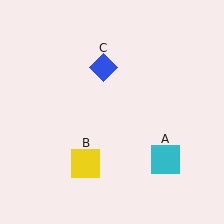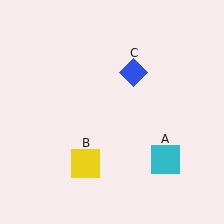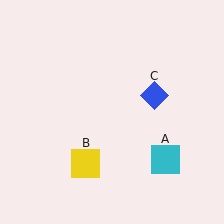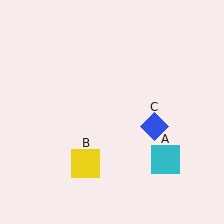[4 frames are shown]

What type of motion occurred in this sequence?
The blue diamond (object C) rotated clockwise around the center of the scene.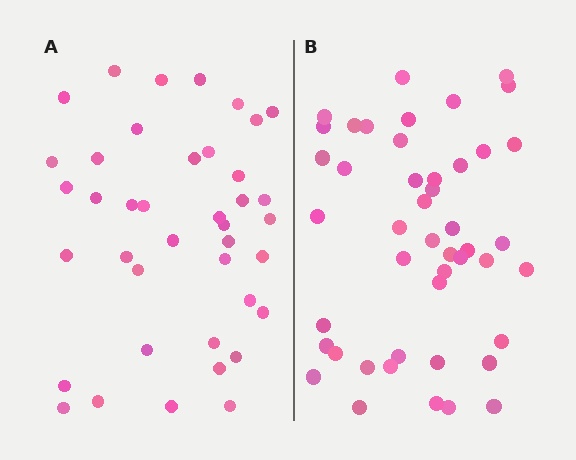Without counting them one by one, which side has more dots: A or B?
Region B (the right region) has more dots.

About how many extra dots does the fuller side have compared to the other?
Region B has about 6 more dots than region A.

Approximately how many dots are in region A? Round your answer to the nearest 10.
About 40 dots.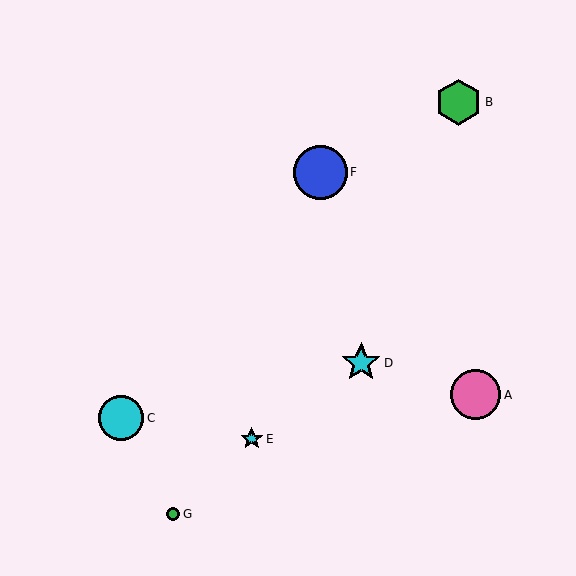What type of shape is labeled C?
Shape C is a cyan circle.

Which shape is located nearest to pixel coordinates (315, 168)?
The blue circle (labeled F) at (320, 172) is nearest to that location.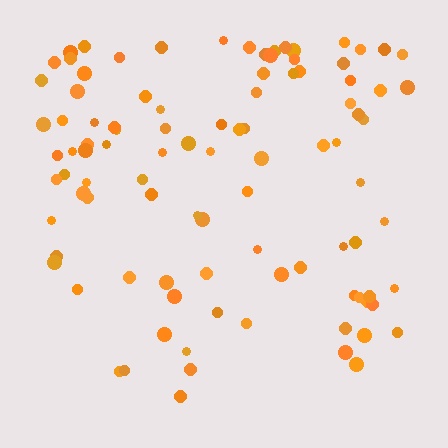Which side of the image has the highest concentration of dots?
The top.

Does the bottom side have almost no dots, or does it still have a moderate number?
Still a moderate number, just noticeably fewer than the top.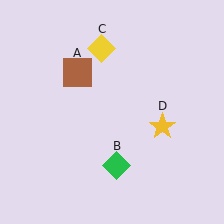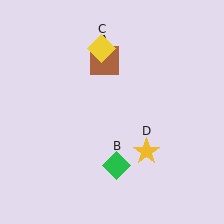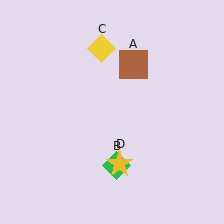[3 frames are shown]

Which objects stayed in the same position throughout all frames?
Green diamond (object B) and yellow diamond (object C) remained stationary.